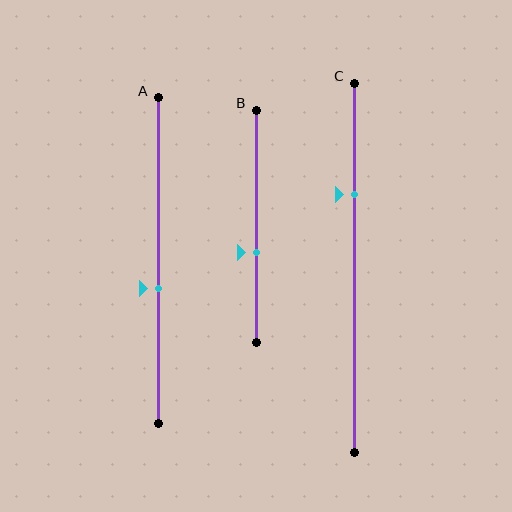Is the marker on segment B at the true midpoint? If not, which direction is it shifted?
No, the marker on segment B is shifted downward by about 11% of the segment length.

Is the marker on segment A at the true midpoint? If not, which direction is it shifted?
No, the marker on segment A is shifted downward by about 9% of the segment length.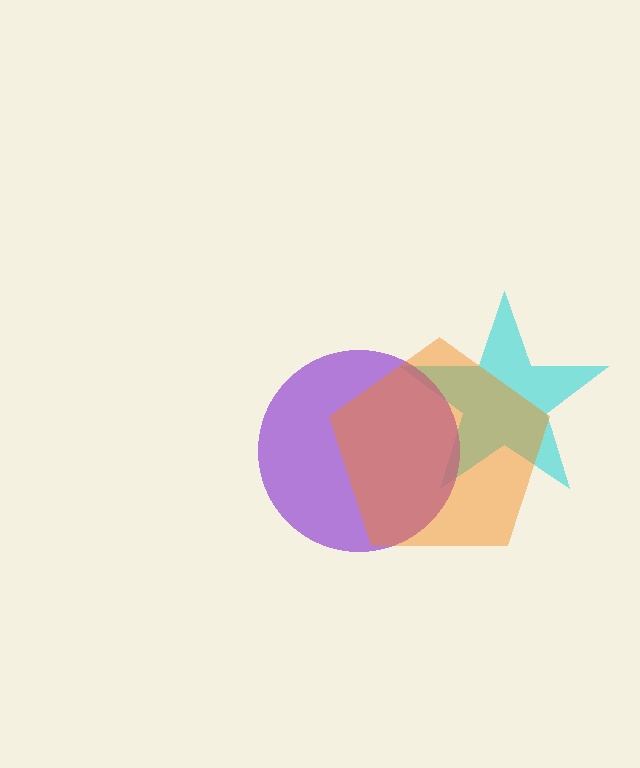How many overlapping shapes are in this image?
There are 3 overlapping shapes in the image.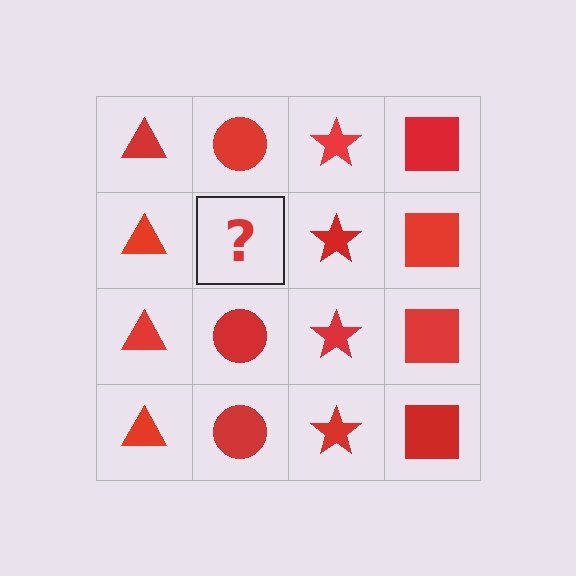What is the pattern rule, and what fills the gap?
The rule is that each column has a consistent shape. The gap should be filled with a red circle.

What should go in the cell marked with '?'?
The missing cell should contain a red circle.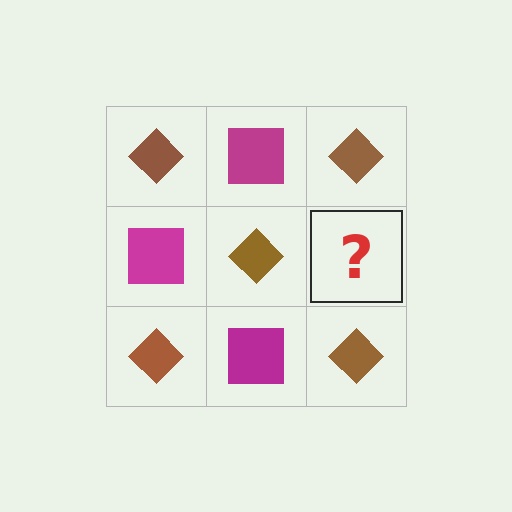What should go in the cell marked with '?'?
The missing cell should contain a magenta square.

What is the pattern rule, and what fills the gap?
The rule is that it alternates brown diamond and magenta square in a checkerboard pattern. The gap should be filled with a magenta square.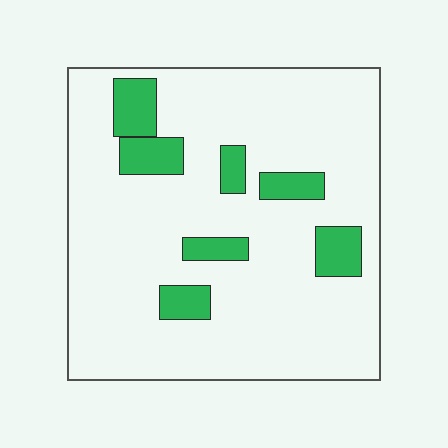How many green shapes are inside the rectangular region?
7.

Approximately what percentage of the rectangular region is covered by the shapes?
Approximately 15%.